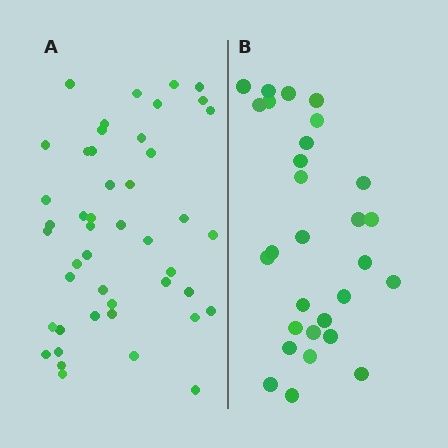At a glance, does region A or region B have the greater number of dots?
Region A (the left region) has more dots.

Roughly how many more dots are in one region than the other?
Region A has approximately 15 more dots than region B.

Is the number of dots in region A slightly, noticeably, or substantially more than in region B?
Region A has substantially more. The ratio is roughly 1.6 to 1.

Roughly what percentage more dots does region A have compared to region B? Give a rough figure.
About 60% more.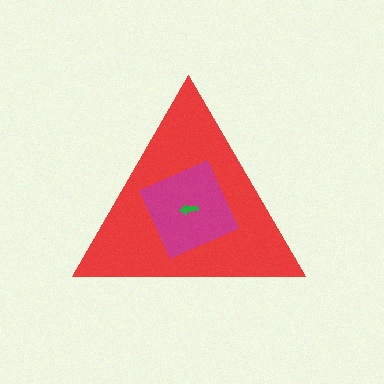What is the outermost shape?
The red triangle.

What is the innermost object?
The green arrow.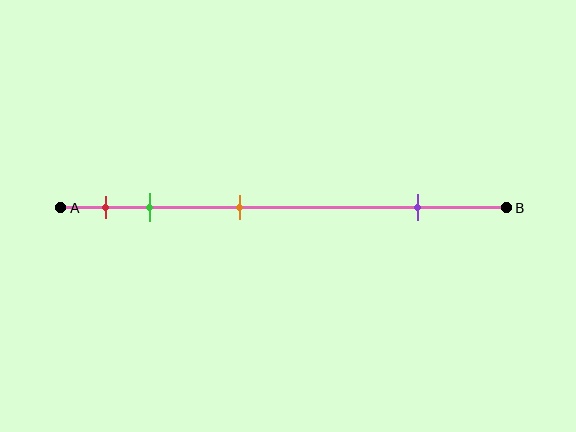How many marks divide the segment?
There are 4 marks dividing the segment.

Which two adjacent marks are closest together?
The red and green marks are the closest adjacent pair.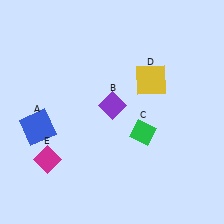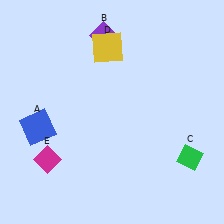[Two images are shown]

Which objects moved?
The objects that moved are: the purple diamond (B), the green diamond (C), the yellow square (D).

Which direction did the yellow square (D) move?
The yellow square (D) moved left.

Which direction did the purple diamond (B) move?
The purple diamond (B) moved up.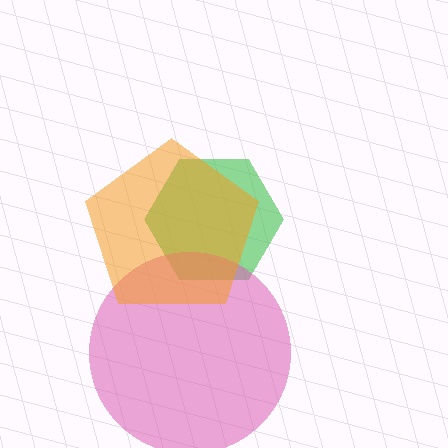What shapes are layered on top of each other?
The layered shapes are: a green hexagon, a pink circle, an orange pentagon.